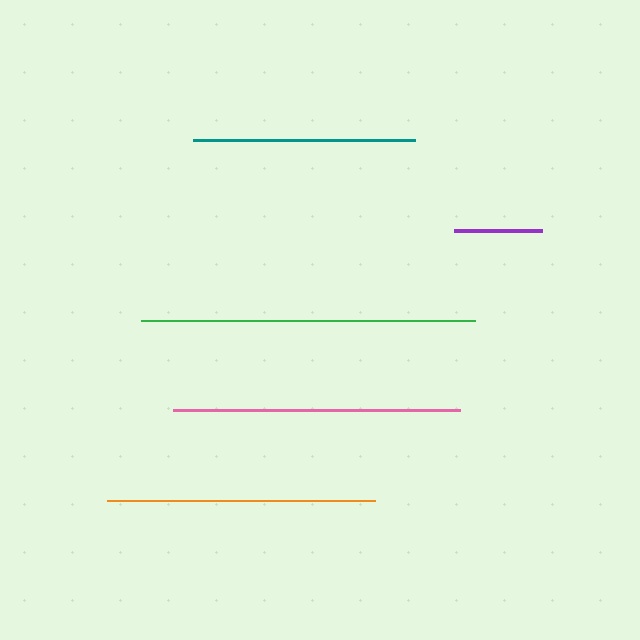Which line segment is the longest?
The green line is the longest at approximately 334 pixels.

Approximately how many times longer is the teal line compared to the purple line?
The teal line is approximately 2.5 times the length of the purple line.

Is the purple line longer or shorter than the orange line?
The orange line is longer than the purple line.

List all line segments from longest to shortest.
From longest to shortest: green, pink, orange, teal, purple.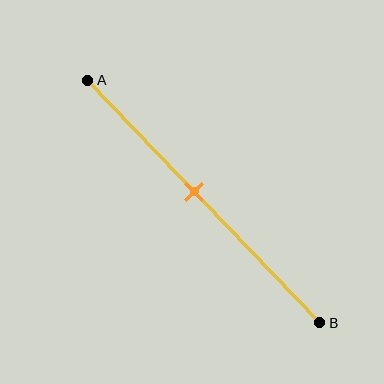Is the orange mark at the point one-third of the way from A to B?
No, the mark is at about 45% from A, not at the 33% one-third point.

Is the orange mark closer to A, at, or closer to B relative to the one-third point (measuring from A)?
The orange mark is closer to point B than the one-third point of segment AB.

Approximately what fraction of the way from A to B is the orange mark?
The orange mark is approximately 45% of the way from A to B.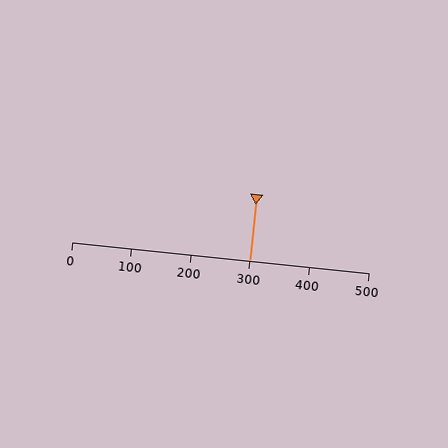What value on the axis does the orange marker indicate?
The marker indicates approximately 300.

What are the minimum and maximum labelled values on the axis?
The axis runs from 0 to 500.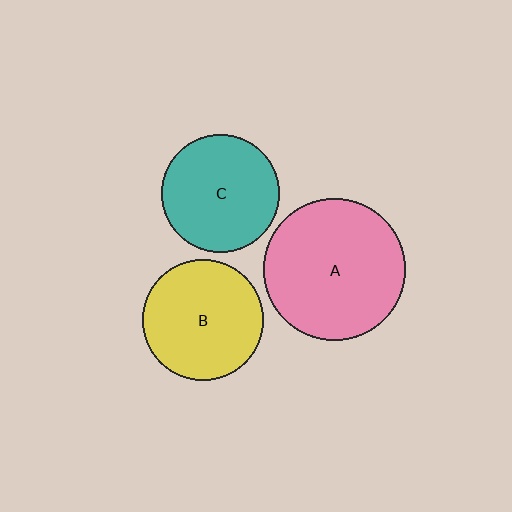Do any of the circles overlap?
No, none of the circles overlap.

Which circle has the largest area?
Circle A (pink).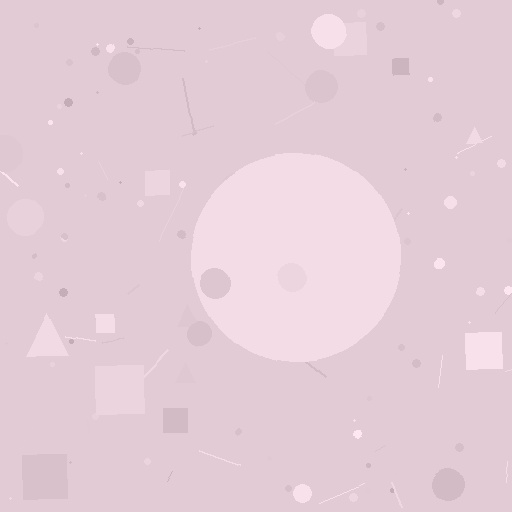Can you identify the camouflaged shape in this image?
The camouflaged shape is a circle.